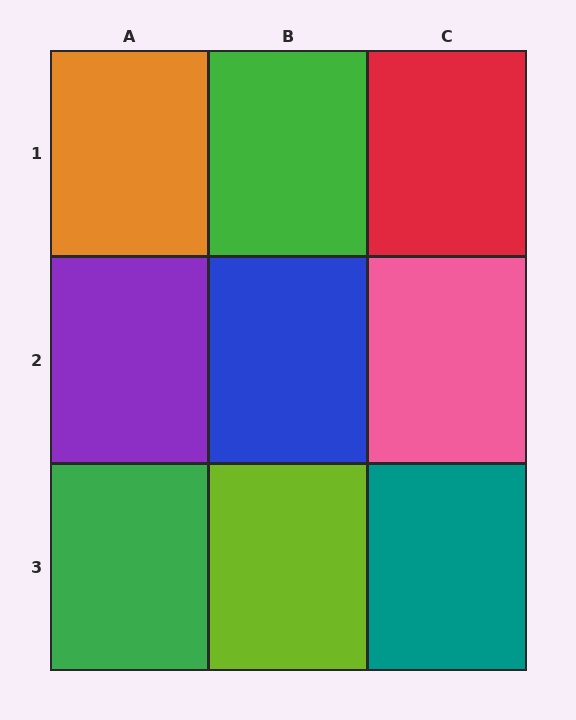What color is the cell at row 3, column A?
Green.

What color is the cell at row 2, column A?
Purple.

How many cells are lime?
1 cell is lime.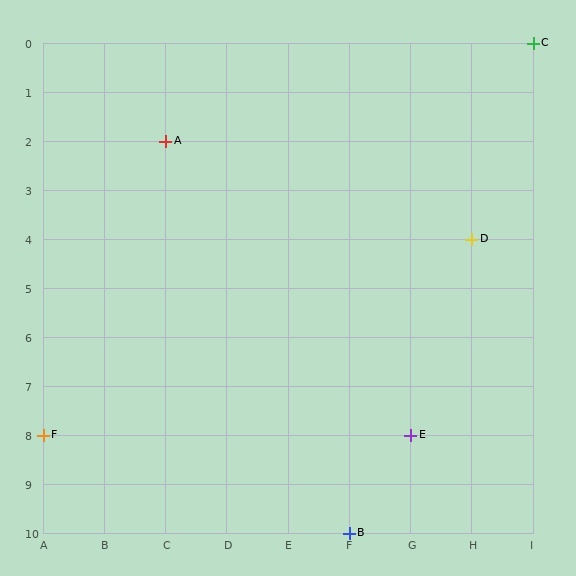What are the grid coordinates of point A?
Point A is at grid coordinates (C, 2).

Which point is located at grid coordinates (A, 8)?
Point F is at (A, 8).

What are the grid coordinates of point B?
Point B is at grid coordinates (F, 10).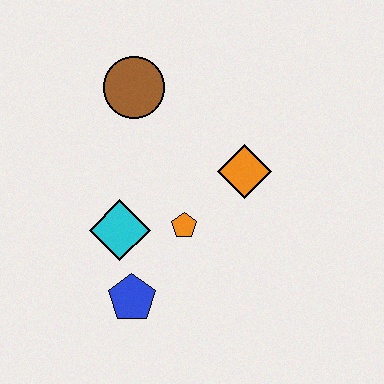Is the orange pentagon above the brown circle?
No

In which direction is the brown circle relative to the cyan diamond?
The brown circle is above the cyan diamond.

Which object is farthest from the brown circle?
The blue pentagon is farthest from the brown circle.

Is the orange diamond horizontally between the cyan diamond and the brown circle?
No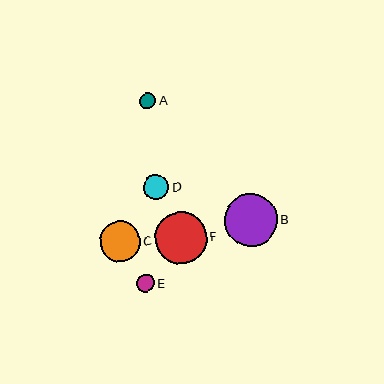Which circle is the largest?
Circle B is the largest with a size of approximately 53 pixels.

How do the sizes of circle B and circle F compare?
Circle B and circle F are approximately the same size.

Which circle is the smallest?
Circle A is the smallest with a size of approximately 16 pixels.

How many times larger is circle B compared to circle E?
Circle B is approximately 2.9 times the size of circle E.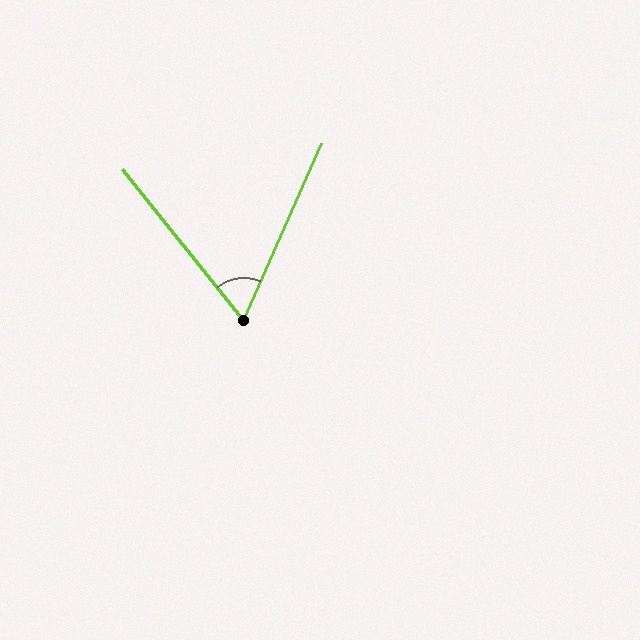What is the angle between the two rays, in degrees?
Approximately 62 degrees.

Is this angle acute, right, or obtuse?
It is acute.